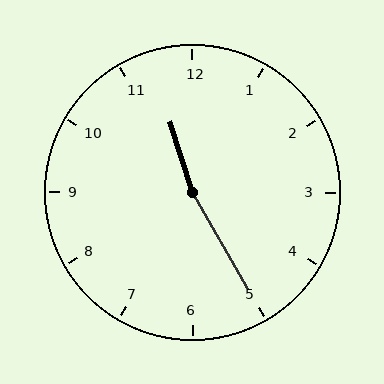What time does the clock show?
11:25.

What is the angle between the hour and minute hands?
Approximately 168 degrees.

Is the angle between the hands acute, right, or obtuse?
It is obtuse.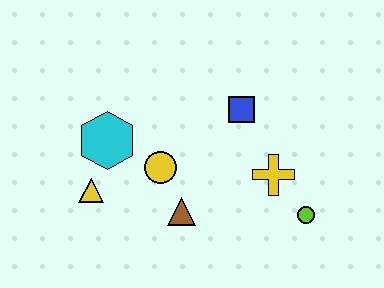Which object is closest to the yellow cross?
The lime circle is closest to the yellow cross.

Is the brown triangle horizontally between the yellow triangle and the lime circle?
Yes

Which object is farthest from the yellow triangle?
The lime circle is farthest from the yellow triangle.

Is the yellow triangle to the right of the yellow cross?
No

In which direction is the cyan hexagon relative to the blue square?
The cyan hexagon is to the left of the blue square.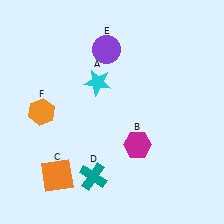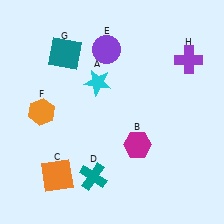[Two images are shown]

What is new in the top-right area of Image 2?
A purple cross (H) was added in the top-right area of Image 2.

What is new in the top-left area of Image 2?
A teal square (G) was added in the top-left area of Image 2.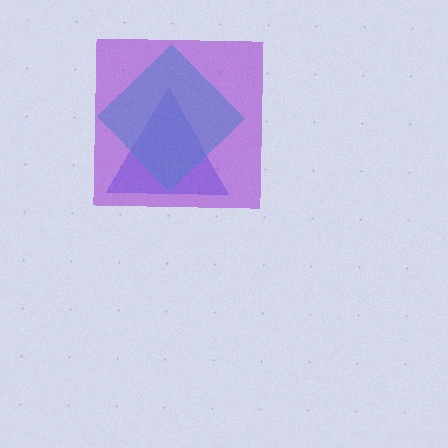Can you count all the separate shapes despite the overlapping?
Yes, there are 3 separate shapes.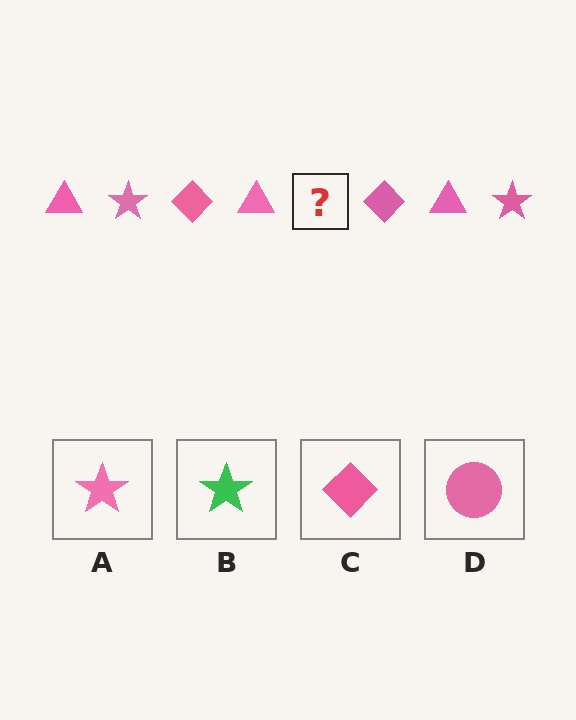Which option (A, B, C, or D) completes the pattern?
A.